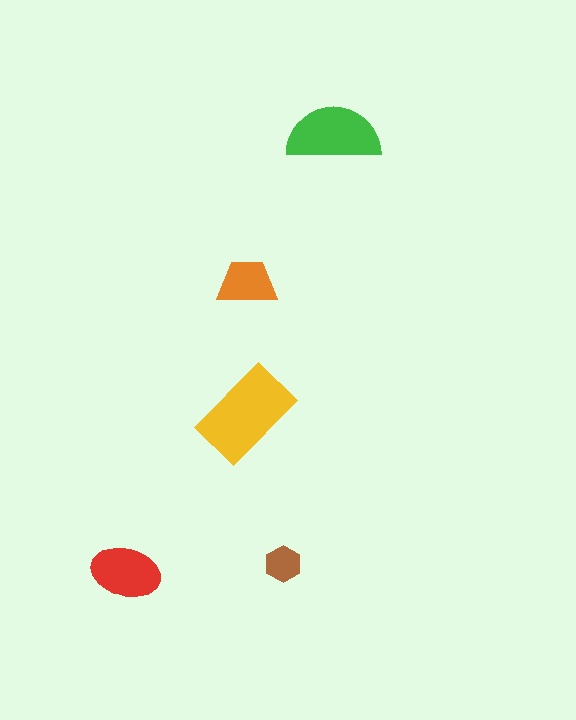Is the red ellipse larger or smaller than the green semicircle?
Smaller.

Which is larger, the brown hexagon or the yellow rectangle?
The yellow rectangle.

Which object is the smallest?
The brown hexagon.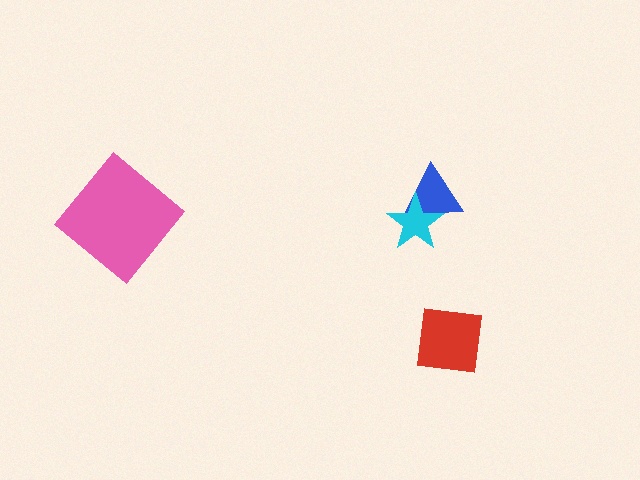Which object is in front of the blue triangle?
The cyan star is in front of the blue triangle.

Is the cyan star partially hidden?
No, no other shape covers it.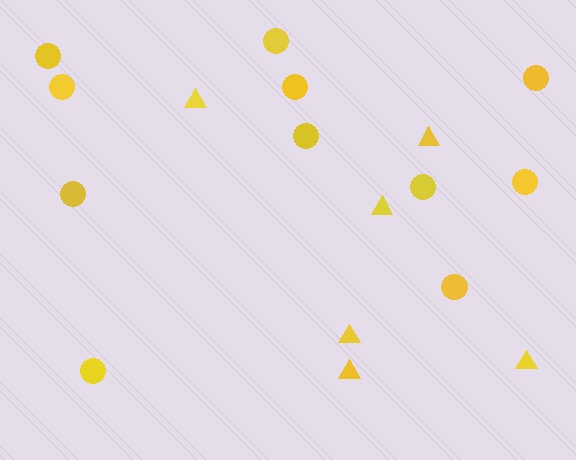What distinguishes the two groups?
There are 2 groups: one group of triangles (6) and one group of circles (11).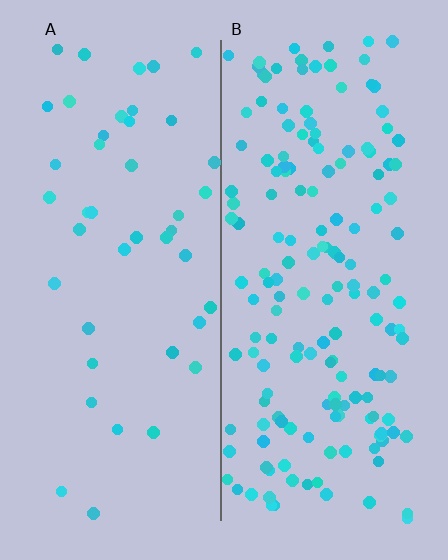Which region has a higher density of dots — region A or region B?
B (the right).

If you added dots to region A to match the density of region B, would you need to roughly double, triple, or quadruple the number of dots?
Approximately quadruple.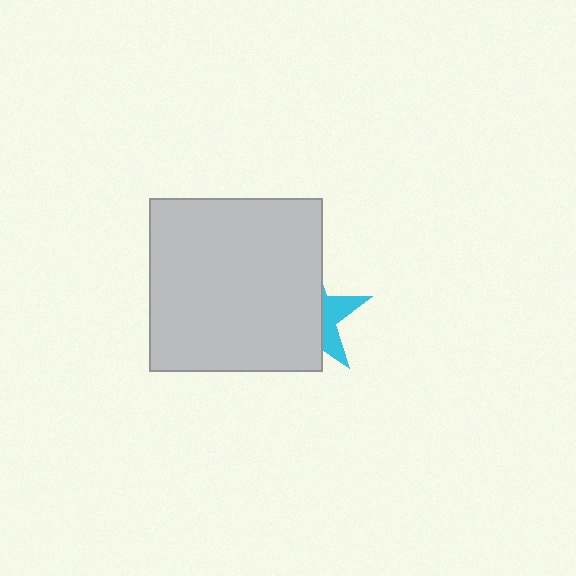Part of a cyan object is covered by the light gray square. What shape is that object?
It is a star.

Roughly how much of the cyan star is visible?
A small part of it is visible (roughly 31%).